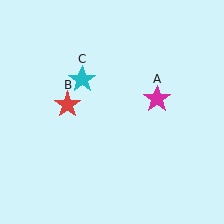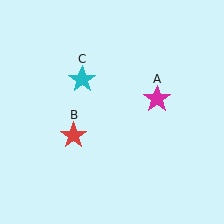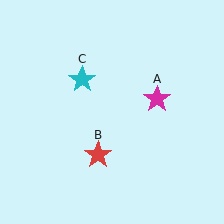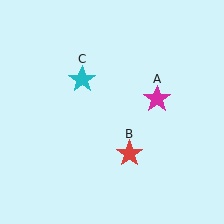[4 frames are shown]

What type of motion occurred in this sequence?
The red star (object B) rotated counterclockwise around the center of the scene.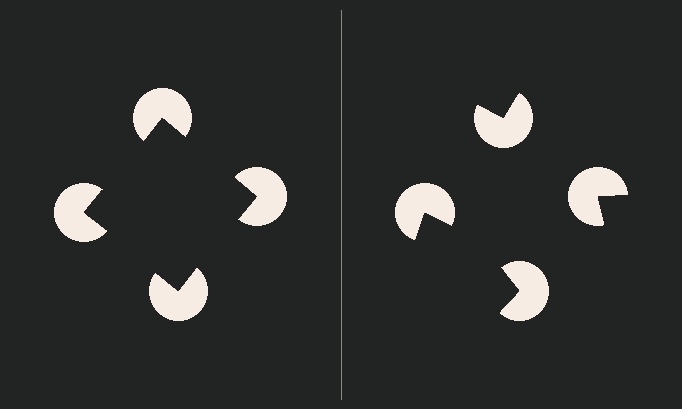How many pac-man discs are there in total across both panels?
8 — 4 on each side.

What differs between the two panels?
The pac-man discs are positioned identically on both sides; only the wedge orientations differ. On the left they align to a square; on the right they are misaligned.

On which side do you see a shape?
An illusory square appears on the left side. On the right side the wedge cuts are rotated, so no coherent shape forms.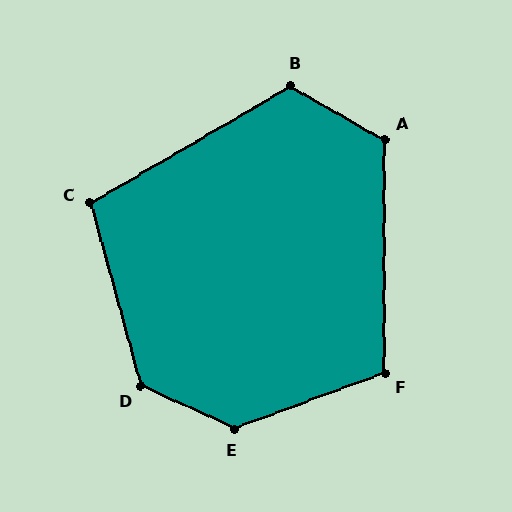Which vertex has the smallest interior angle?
C, at approximately 105 degrees.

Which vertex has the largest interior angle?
E, at approximately 135 degrees.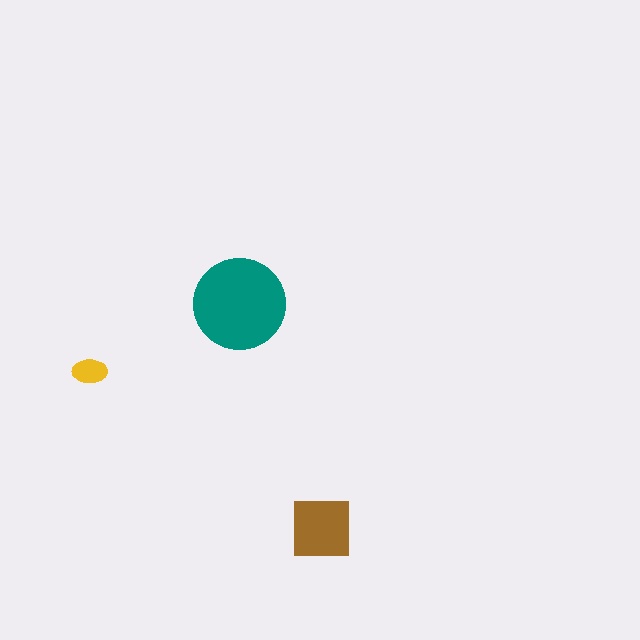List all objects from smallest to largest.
The yellow ellipse, the brown square, the teal circle.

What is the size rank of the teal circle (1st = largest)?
1st.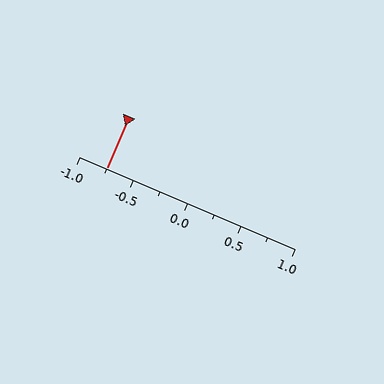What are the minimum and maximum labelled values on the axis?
The axis runs from -1.0 to 1.0.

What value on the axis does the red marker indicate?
The marker indicates approximately -0.75.